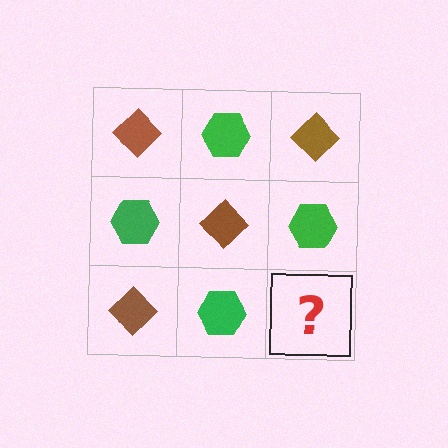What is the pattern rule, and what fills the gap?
The rule is that it alternates brown diamond and green hexagon in a checkerboard pattern. The gap should be filled with a brown diamond.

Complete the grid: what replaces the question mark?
The question mark should be replaced with a brown diamond.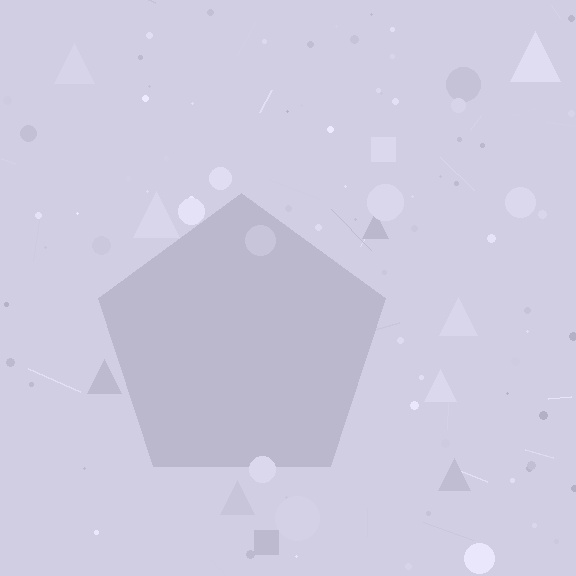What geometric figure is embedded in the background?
A pentagon is embedded in the background.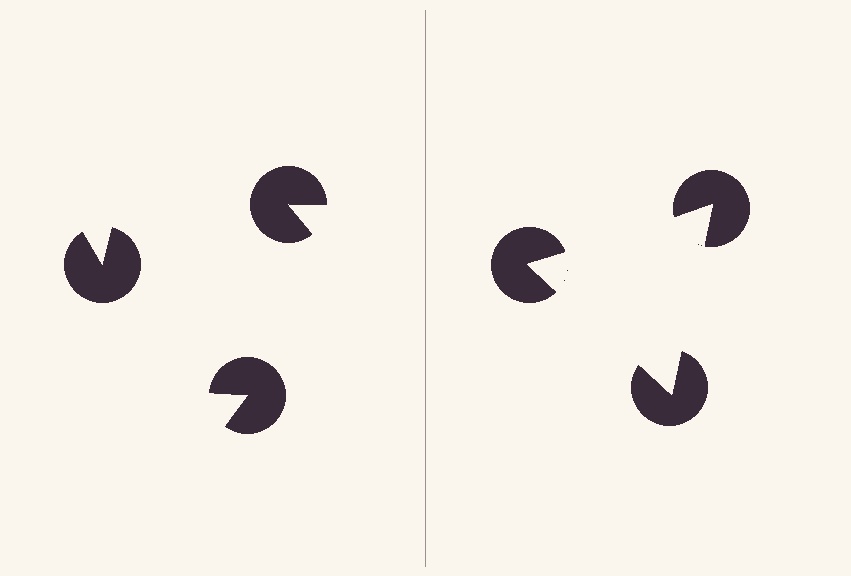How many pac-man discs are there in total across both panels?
6 — 3 on each side.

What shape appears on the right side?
An illusory triangle.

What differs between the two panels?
The pac-man discs are positioned identically on both sides; only the wedge orientations differ. On the right they align to a triangle; on the left they are misaligned.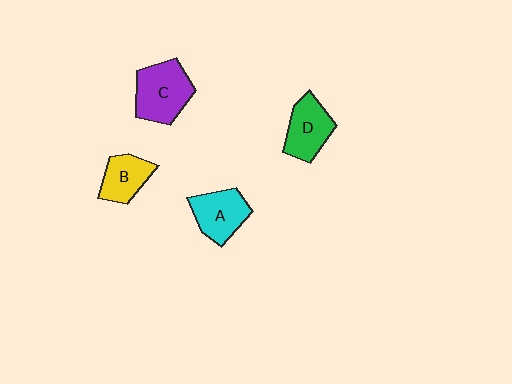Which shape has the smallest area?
Shape B (yellow).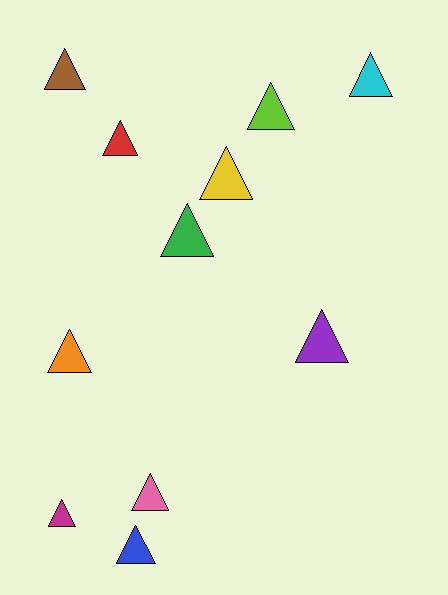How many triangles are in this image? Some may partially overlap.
There are 11 triangles.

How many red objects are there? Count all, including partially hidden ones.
There is 1 red object.